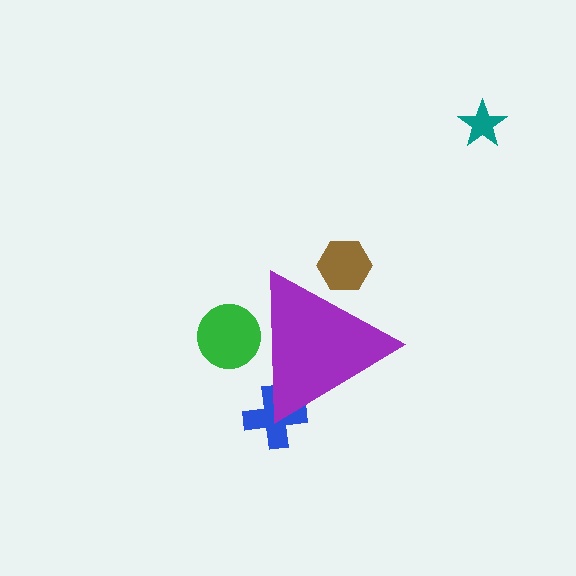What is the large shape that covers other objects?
A purple triangle.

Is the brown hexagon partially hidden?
Yes, the brown hexagon is partially hidden behind the purple triangle.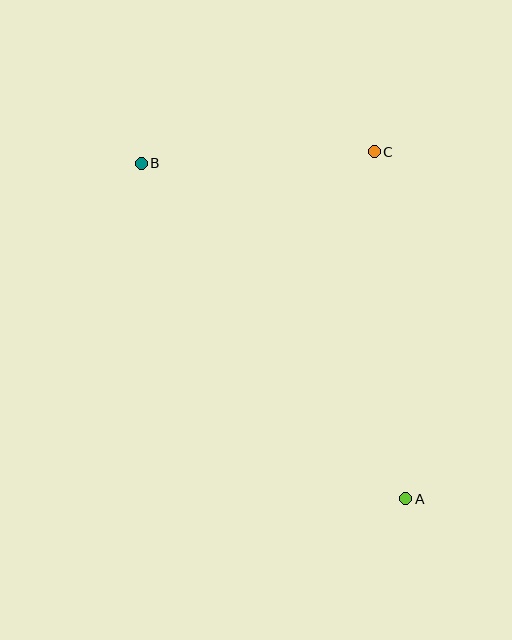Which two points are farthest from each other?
Points A and B are farthest from each other.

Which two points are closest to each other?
Points B and C are closest to each other.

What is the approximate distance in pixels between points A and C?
The distance between A and C is approximately 348 pixels.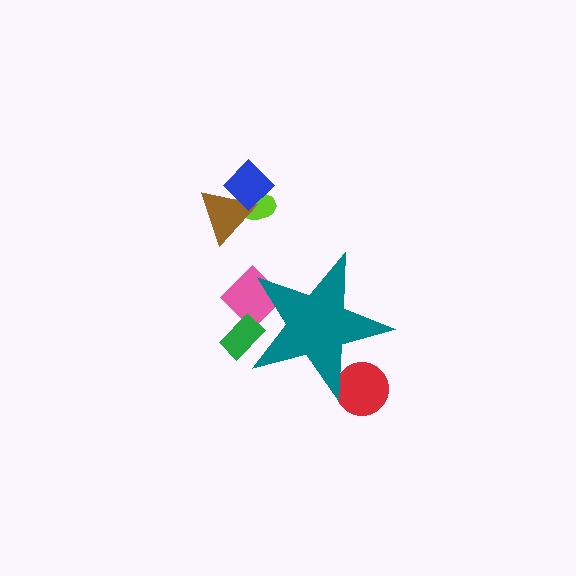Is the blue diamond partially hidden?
No, the blue diamond is fully visible.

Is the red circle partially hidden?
Yes, the red circle is partially hidden behind the teal star.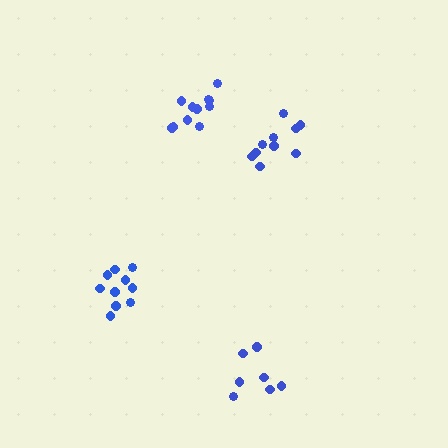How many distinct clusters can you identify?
There are 4 distinct clusters.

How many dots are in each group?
Group 1: 7 dots, Group 2: 10 dots, Group 3: 10 dots, Group 4: 11 dots (38 total).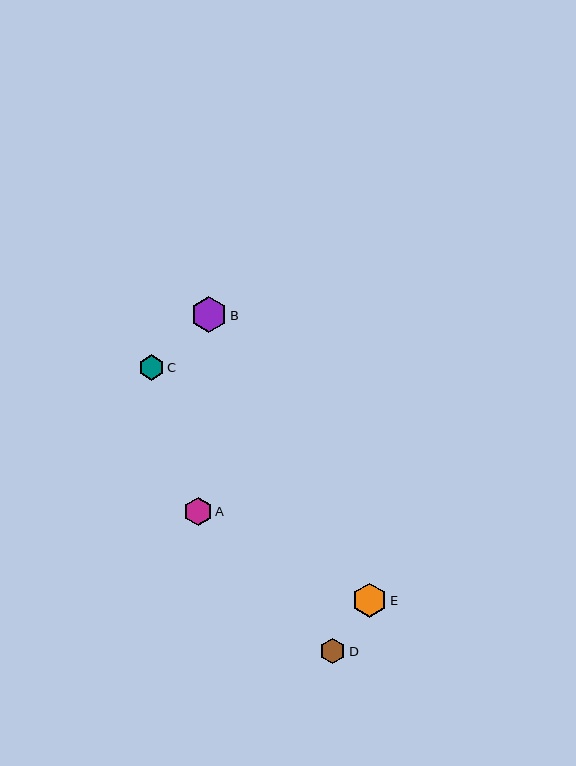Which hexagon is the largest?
Hexagon B is the largest with a size of approximately 37 pixels.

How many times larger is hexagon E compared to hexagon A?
Hexagon E is approximately 1.2 times the size of hexagon A.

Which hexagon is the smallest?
Hexagon C is the smallest with a size of approximately 26 pixels.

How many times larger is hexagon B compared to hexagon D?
Hexagon B is approximately 1.4 times the size of hexagon D.